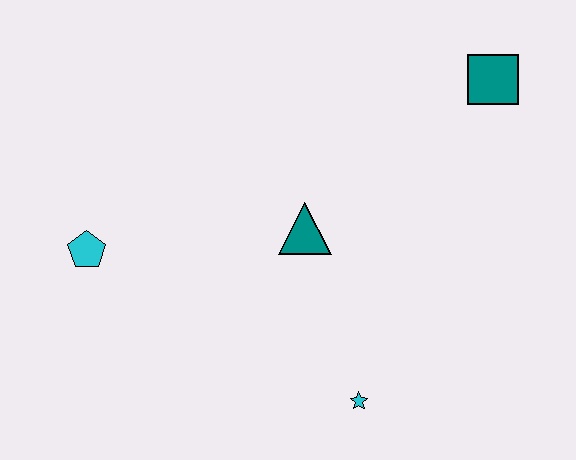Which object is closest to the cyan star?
The teal triangle is closest to the cyan star.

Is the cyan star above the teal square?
No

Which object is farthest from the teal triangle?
The teal square is farthest from the teal triangle.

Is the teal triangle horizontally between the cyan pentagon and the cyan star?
Yes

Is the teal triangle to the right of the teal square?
No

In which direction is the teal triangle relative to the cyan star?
The teal triangle is above the cyan star.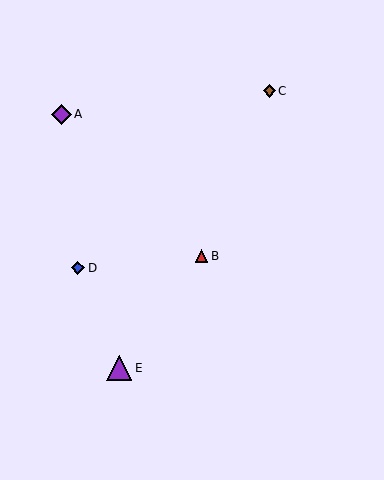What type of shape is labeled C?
Shape C is a brown diamond.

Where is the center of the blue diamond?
The center of the blue diamond is at (78, 268).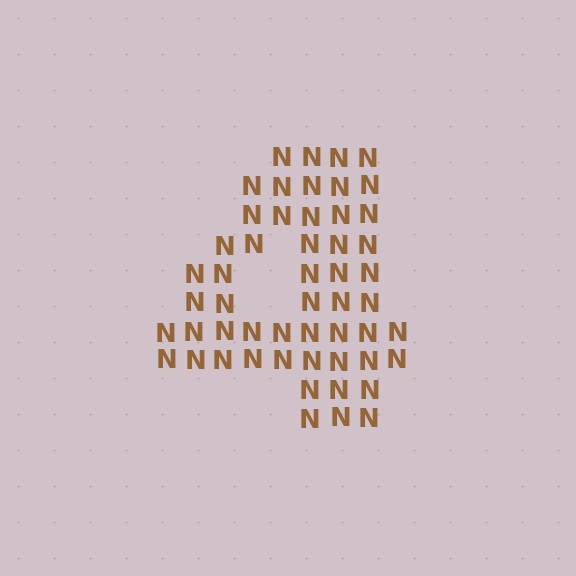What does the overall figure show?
The overall figure shows the digit 4.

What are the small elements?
The small elements are letter N's.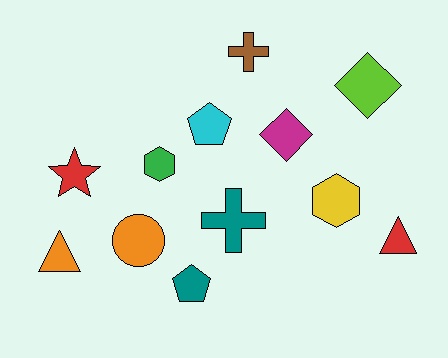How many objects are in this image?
There are 12 objects.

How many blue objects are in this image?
There are no blue objects.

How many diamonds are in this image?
There are 2 diamonds.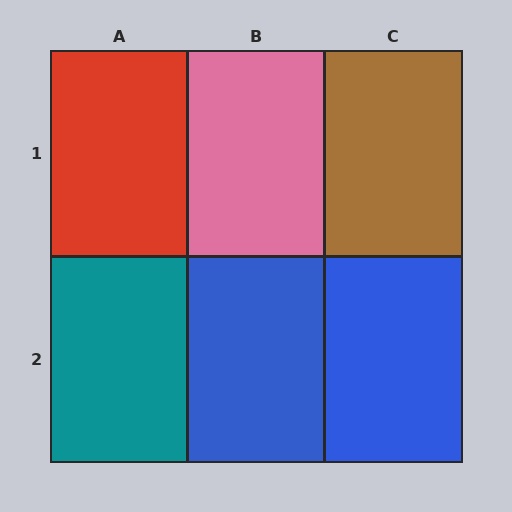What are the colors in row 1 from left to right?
Red, pink, brown.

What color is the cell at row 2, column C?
Blue.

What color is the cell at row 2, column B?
Blue.